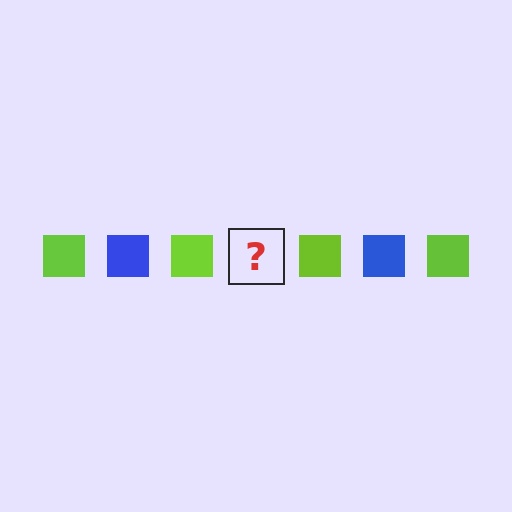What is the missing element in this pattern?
The missing element is a blue square.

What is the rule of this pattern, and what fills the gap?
The rule is that the pattern cycles through lime, blue squares. The gap should be filled with a blue square.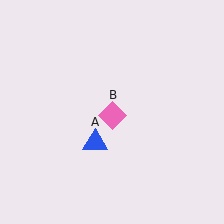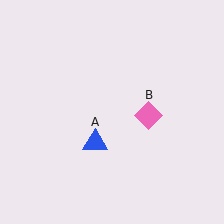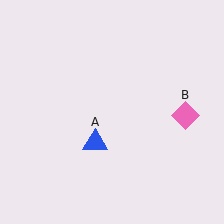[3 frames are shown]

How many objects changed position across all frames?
1 object changed position: pink diamond (object B).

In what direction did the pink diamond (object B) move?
The pink diamond (object B) moved right.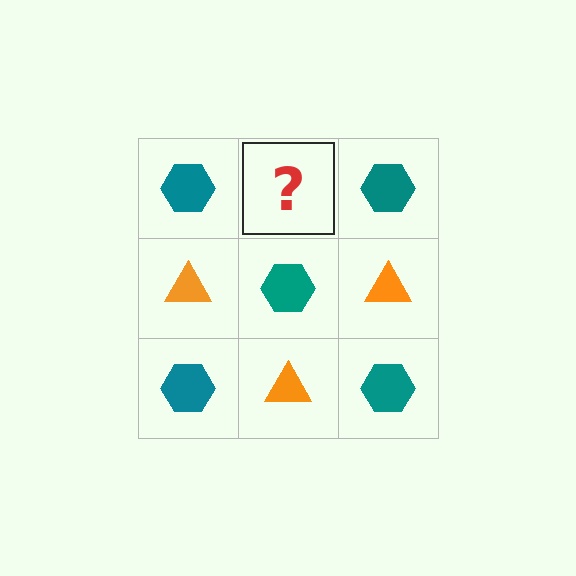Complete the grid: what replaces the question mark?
The question mark should be replaced with an orange triangle.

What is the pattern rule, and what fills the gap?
The rule is that it alternates teal hexagon and orange triangle in a checkerboard pattern. The gap should be filled with an orange triangle.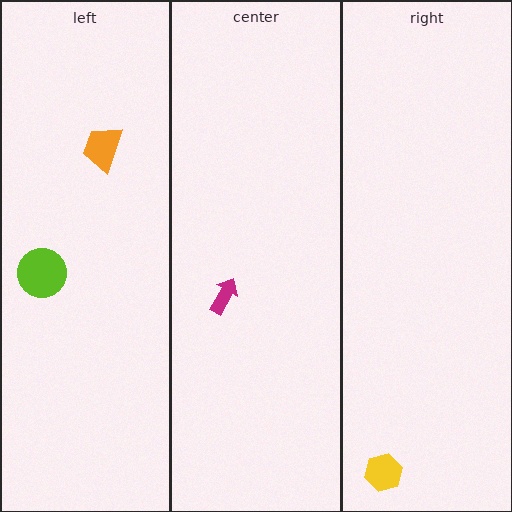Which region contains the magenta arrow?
The center region.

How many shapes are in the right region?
1.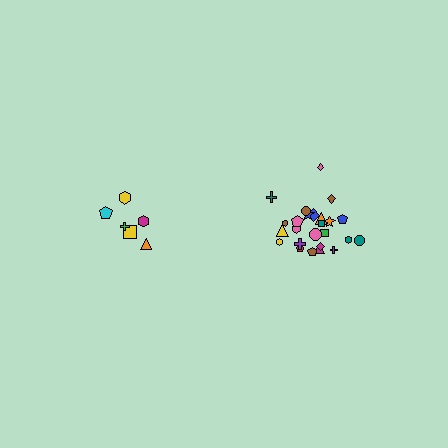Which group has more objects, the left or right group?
The right group.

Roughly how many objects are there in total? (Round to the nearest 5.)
Roughly 30 objects in total.